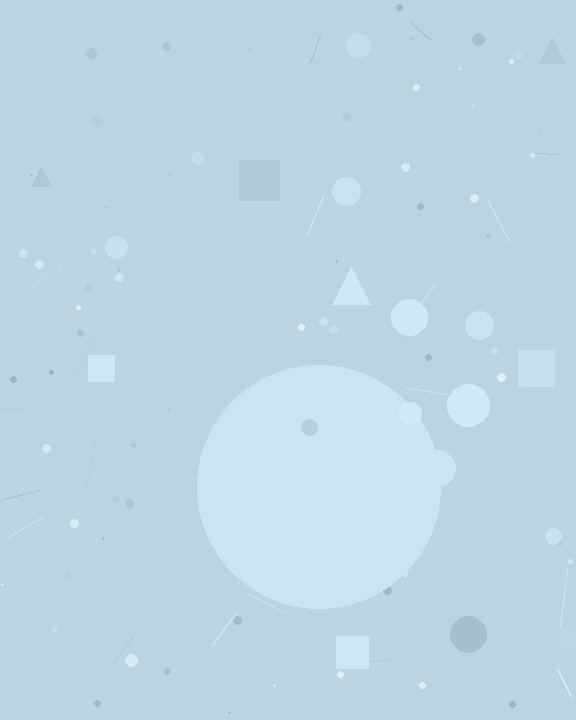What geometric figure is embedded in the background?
A circle is embedded in the background.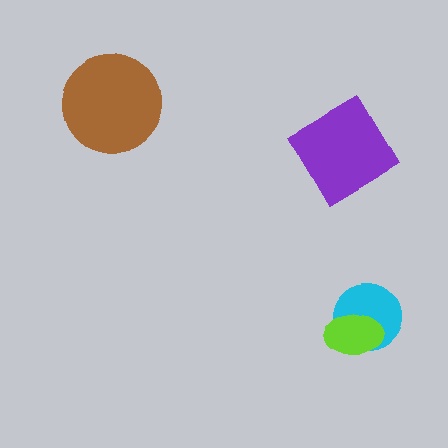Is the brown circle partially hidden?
No, no other shape covers it.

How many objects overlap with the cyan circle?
1 object overlaps with the cyan circle.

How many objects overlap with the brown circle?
0 objects overlap with the brown circle.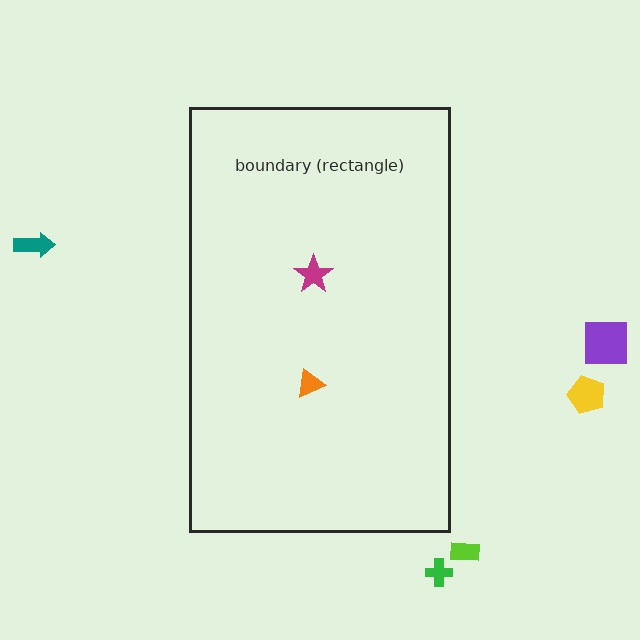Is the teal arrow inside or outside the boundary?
Outside.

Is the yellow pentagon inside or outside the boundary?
Outside.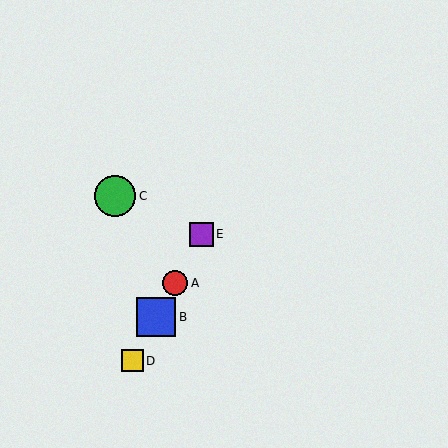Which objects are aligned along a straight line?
Objects A, B, D, E are aligned along a straight line.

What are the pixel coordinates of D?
Object D is at (132, 361).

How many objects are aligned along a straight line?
4 objects (A, B, D, E) are aligned along a straight line.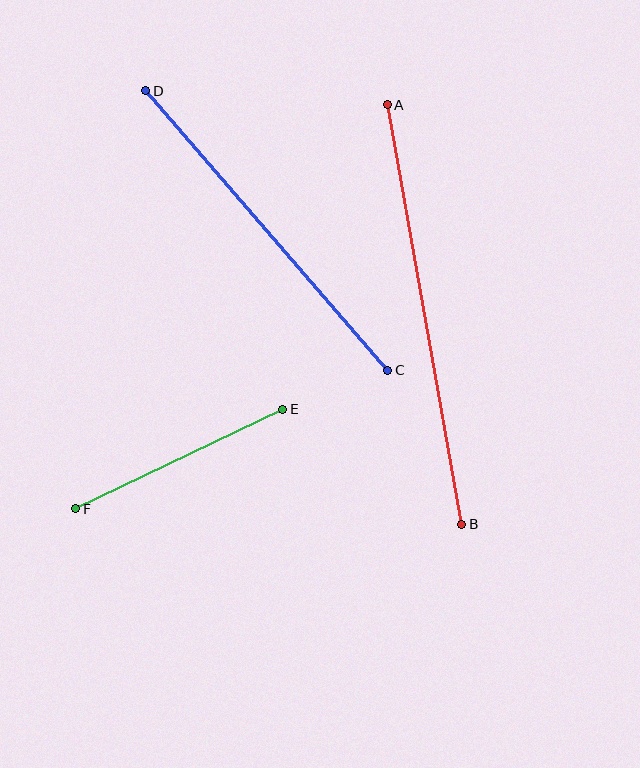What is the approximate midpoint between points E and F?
The midpoint is at approximately (179, 459) pixels.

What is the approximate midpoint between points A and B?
The midpoint is at approximately (424, 315) pixels.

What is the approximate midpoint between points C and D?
The midpoint is at approximately (267, 230) pixels.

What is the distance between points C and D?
The distance is approximately 370 pixels.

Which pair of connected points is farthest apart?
Points A and B are farthest apart.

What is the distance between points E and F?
The distance is approximately 230 pixels.